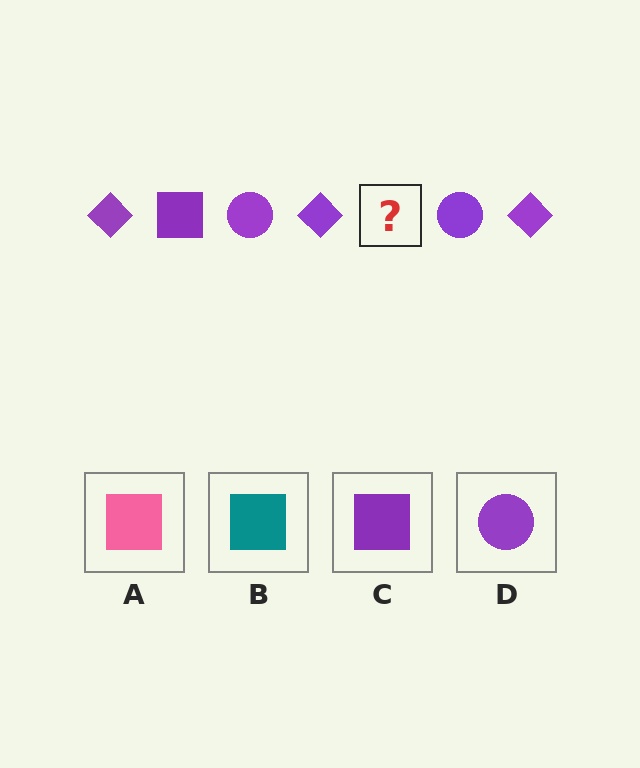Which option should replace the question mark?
Option C.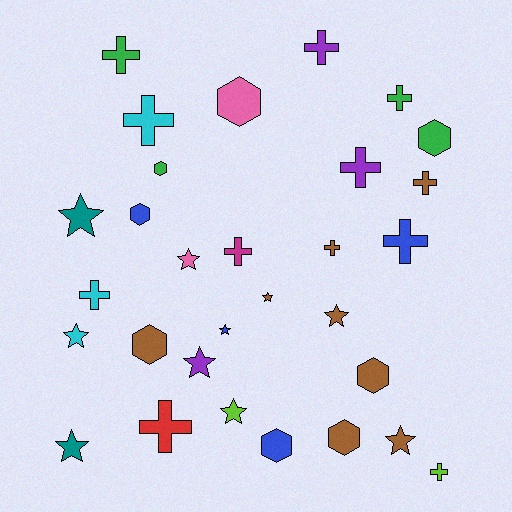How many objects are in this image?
There are 30 objects.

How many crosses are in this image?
There are 12 crosses.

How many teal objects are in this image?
There are 2 teal objects.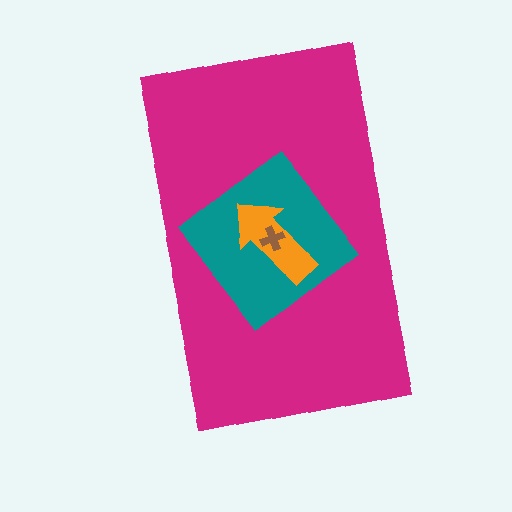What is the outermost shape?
The magenta rectangle.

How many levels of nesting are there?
4.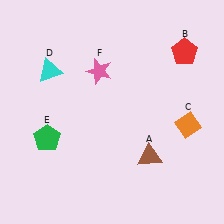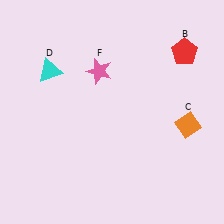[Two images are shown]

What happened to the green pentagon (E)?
The green pentagon (E) was removed in Image 2. It was in the bottom-left area of Image 1.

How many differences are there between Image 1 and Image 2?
There are 2 differences between the two images.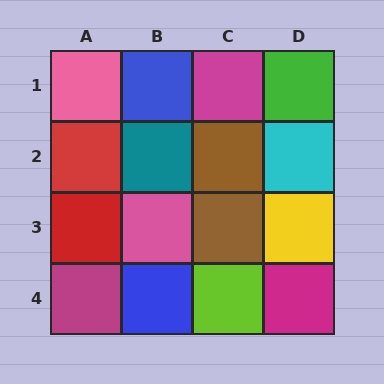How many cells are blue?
2 cells are blue.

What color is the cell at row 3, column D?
Yellow.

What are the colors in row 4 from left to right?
Magenta, blue, lime, magenta.